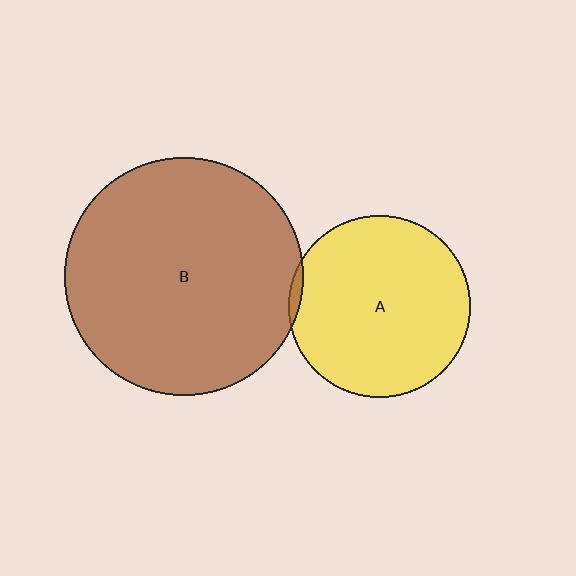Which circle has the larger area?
Circle B (brown).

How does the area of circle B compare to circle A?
Approximately 1.7 times.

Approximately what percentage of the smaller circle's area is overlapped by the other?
Approximately 5%.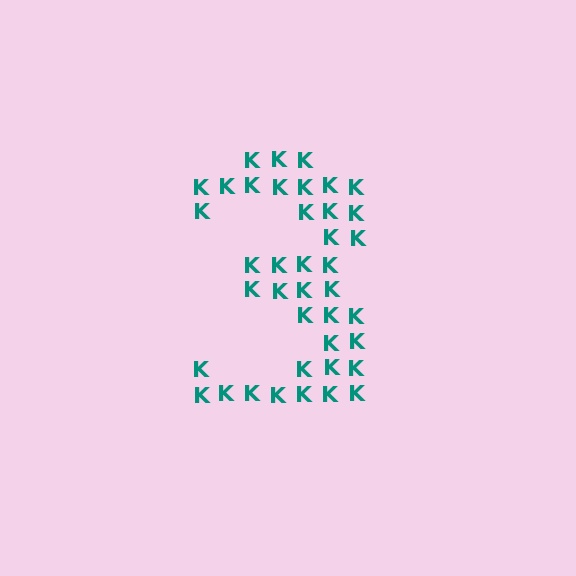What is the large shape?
The large shape is the digit 3.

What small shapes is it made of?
It is made of small letter K's.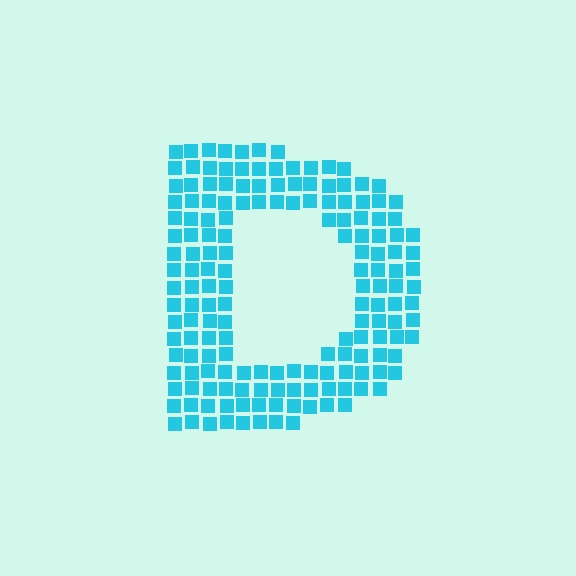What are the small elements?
The small elements are squares.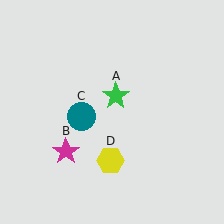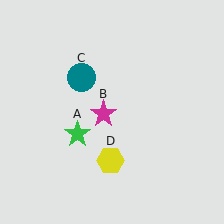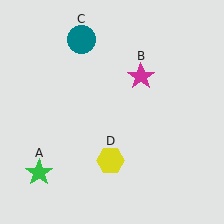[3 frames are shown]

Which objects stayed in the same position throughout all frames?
Yellow hexagon (object D) remained stationary.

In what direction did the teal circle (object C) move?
The teal circle (object C) moved up.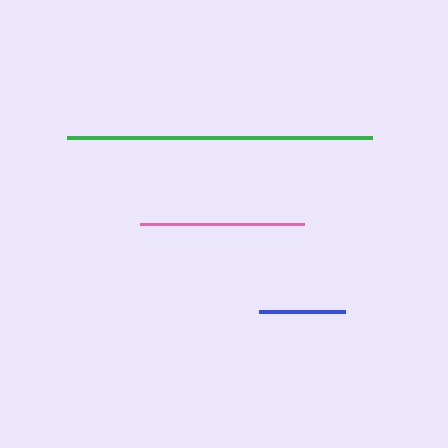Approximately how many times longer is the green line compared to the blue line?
The green line is approximately 3.5 times the length of the blue line.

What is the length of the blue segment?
The blue segment is approximately 86 pixels long.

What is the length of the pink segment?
The pink segment is approximately 163 pixels long.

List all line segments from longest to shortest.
From longest to shortest: green, pink, blue.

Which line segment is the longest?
The green line is the longest at approximately 304 pixels.